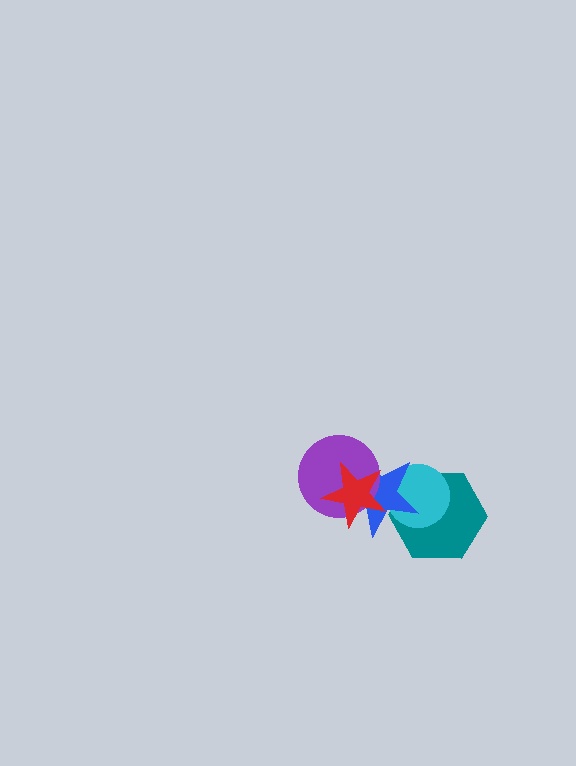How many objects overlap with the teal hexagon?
2 objects overlap with the teal hexagon.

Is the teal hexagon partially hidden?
Yes, it is partially covered by another shape.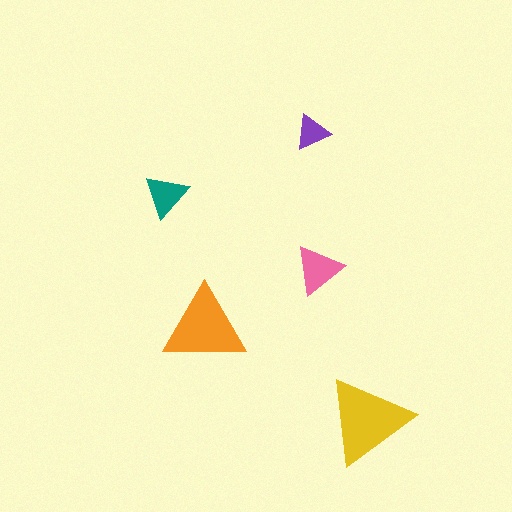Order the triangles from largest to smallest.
the yellow one, the orange one, the pink one, the teal one, the purple one.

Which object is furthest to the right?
The yellow triangle is rightmost.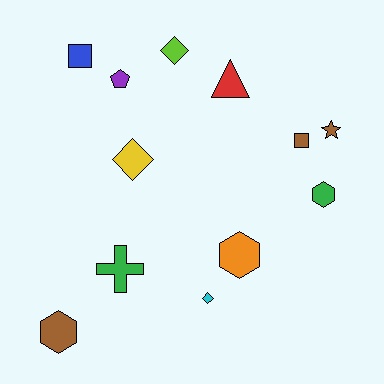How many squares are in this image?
There are 2 squares.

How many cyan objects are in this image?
There is 1 cyan object.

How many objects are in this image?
There are 12 objects.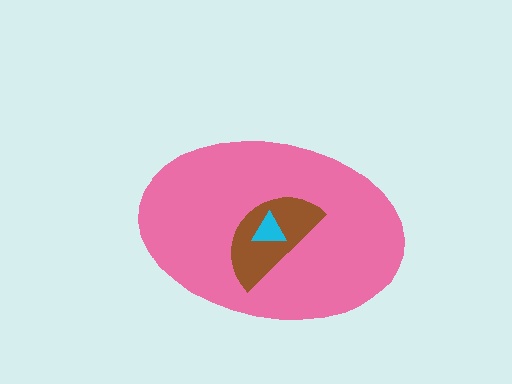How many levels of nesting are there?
3.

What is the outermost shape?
The pink ellipse.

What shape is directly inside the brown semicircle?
The cyan triangle.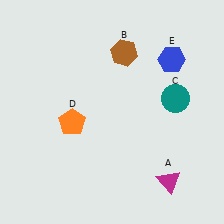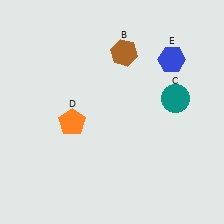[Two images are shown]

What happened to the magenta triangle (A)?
The magenta triangle (A) was removed in Image 2. It was in the bottom-right area of Image 1.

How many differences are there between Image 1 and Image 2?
There is 1 difference between the two images.